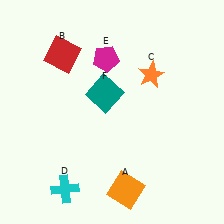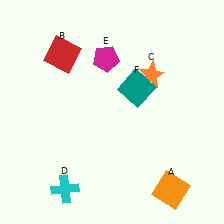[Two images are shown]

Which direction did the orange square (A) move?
The orange square (A) moved right.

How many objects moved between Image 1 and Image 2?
2 objects moved between the two images.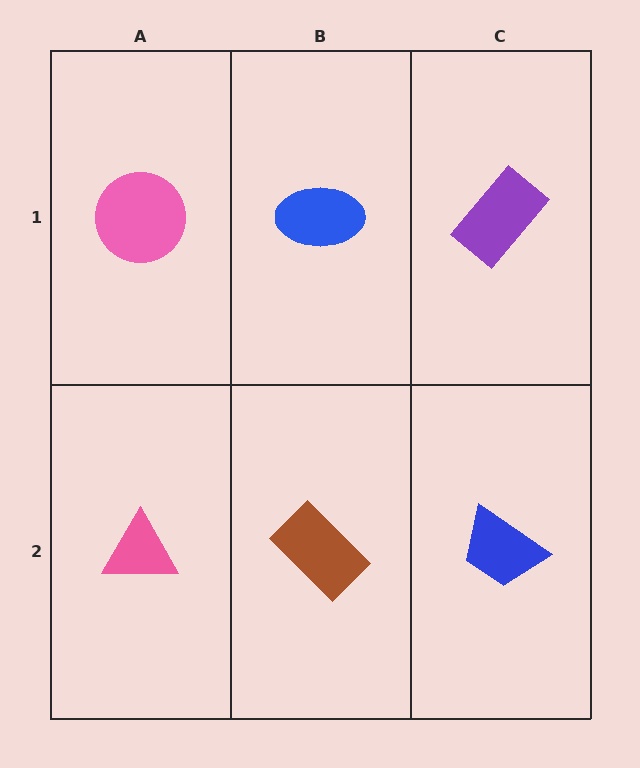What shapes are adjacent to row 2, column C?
A purple rectangle (row 1, column C), a brown rectangle (row 2, column B).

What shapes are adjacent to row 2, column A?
A pink circle (row 1, column A), a brown rectangle (row 2, column B).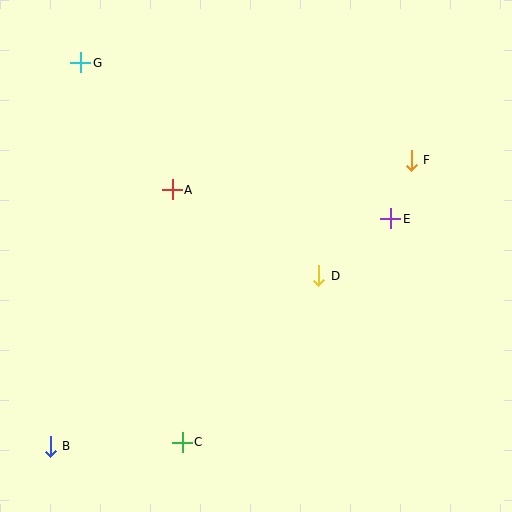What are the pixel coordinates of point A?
Point A is at (172, 190).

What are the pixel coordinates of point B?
Point B is at (50, 446).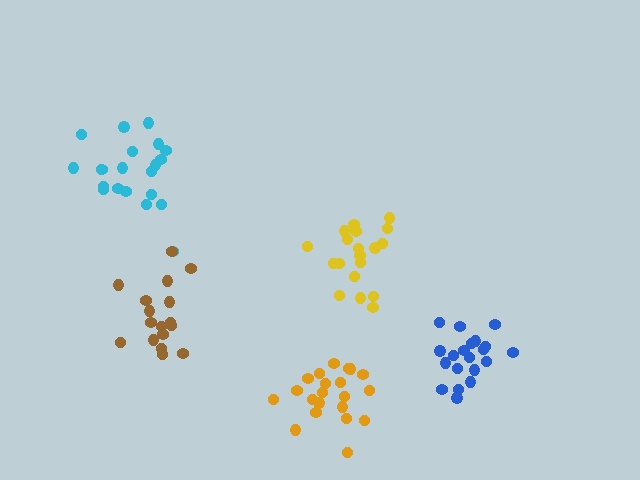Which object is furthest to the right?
The blue cluster is rightmost.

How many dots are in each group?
Group 1: 21 dots, Group 2: 19 dots, Group 3: 17 dots, Group 4: 20 dots, Group 5: 21 dots (98 total).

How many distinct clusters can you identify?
There are 5 distinct clusters.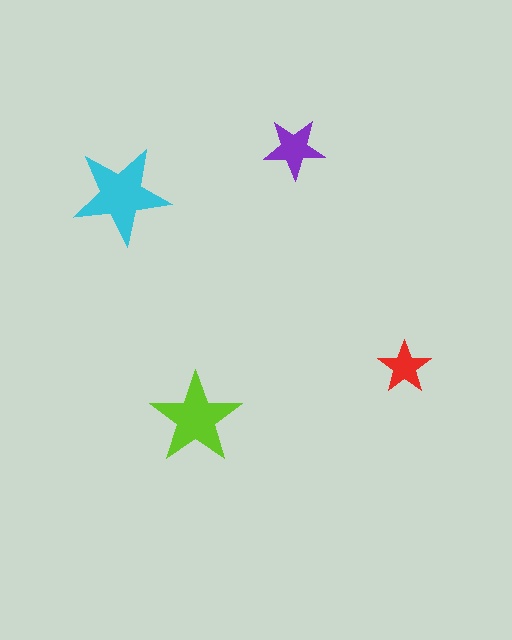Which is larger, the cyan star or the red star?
The cyan one.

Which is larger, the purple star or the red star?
The purple one.